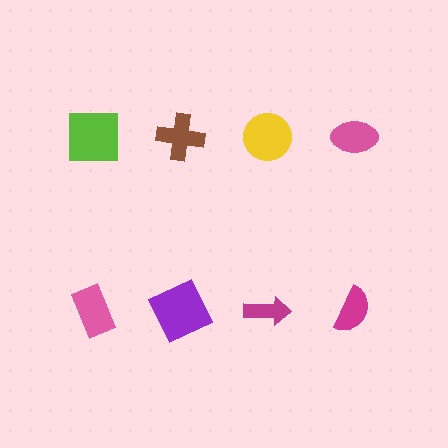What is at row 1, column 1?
A lime square.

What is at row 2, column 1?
A pink rectangle.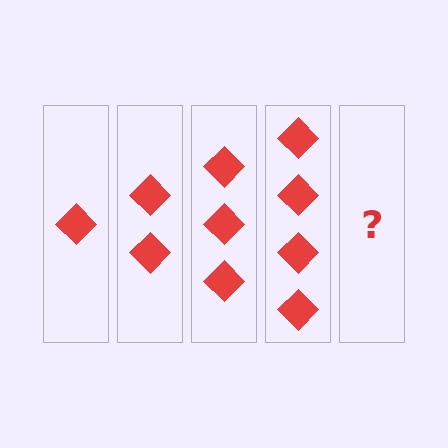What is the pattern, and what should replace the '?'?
The pattern is that each step adds one more diamond. The '?' should be 5 diamonds.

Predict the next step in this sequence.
The next step is 5 diamonds.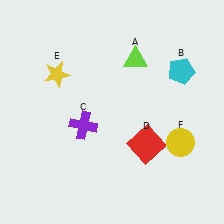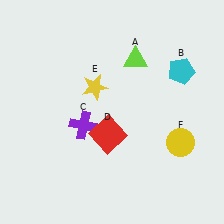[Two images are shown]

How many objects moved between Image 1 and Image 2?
2 objects moved between the two images.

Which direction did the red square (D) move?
The red square (D) moved left.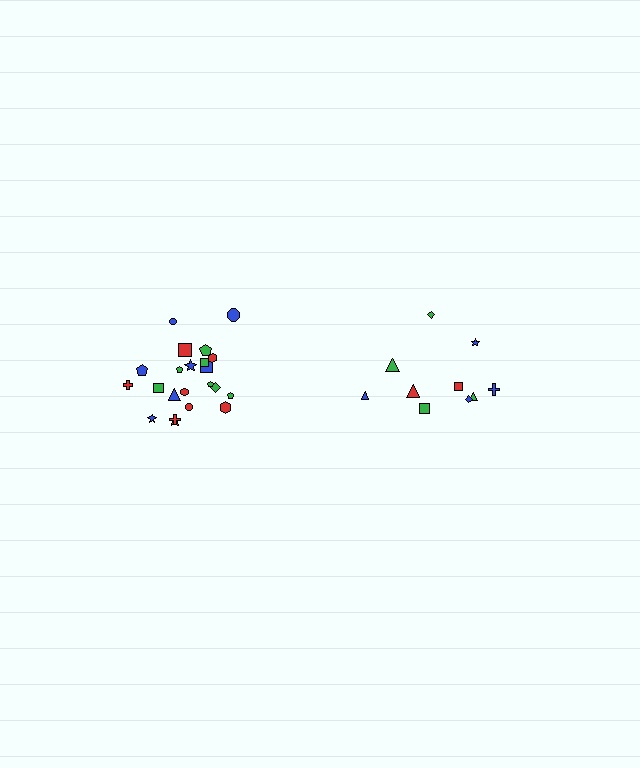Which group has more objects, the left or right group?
The left group.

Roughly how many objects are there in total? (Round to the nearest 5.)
Roughly 30 objects in total.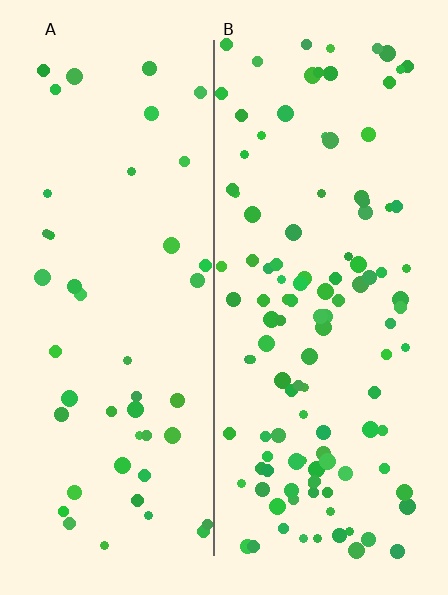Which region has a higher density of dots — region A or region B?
B (the right).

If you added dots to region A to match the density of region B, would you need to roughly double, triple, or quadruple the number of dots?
Approximately triple.